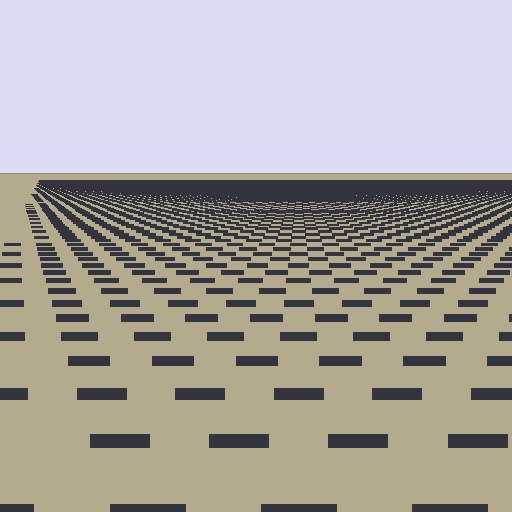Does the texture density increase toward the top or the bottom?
Density increases toward the top.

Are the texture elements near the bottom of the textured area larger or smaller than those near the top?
Larger. Near the bottom, elements are closer to the viewer and appear at a bigger on-screen size.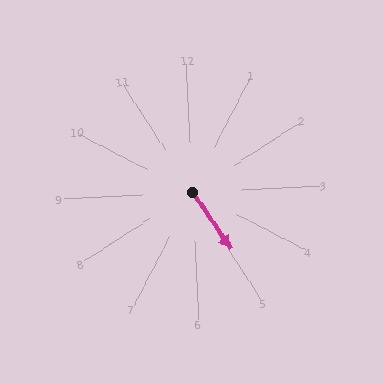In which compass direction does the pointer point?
Southeast.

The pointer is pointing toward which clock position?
Roughly 5 o'clock.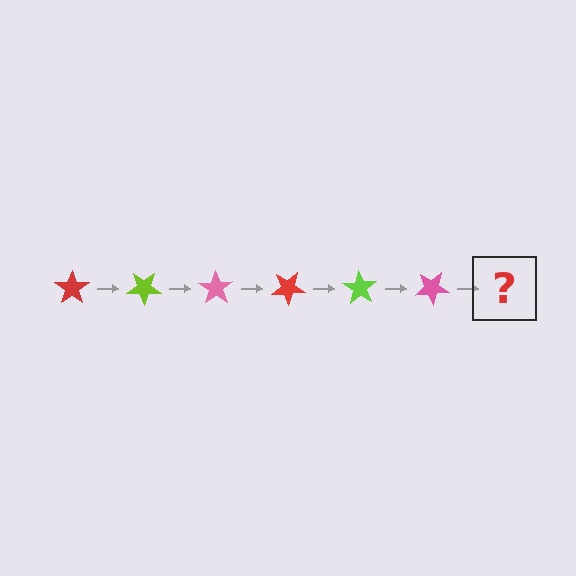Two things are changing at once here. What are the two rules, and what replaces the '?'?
The two rules are that it rotates 35 degrees each step and the color cycles through red, lime, and pink. The '?' should be a red star, rotated 210 degrees from the start.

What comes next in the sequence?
The next element should be a red star, rotated 210 degrees from the start.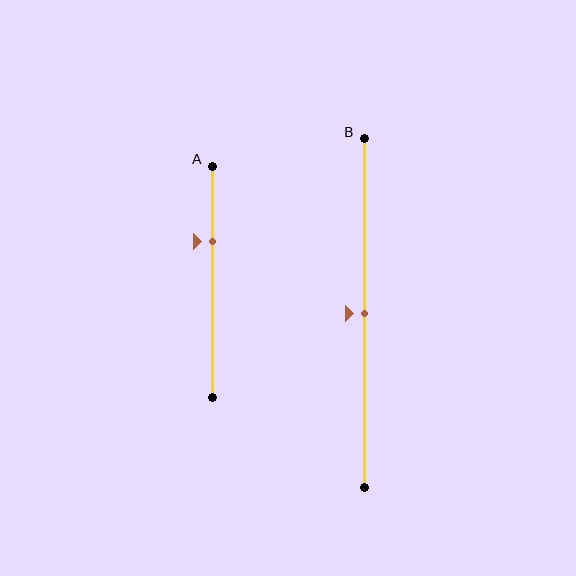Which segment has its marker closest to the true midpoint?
Segment B has its marker closest to the true midpoint.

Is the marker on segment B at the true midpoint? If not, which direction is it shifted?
Yes, the marker on segment B is at the true midpoint.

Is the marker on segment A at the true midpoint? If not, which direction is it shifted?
No, the marker on segment A is shifted upward by about 17% of the segment length.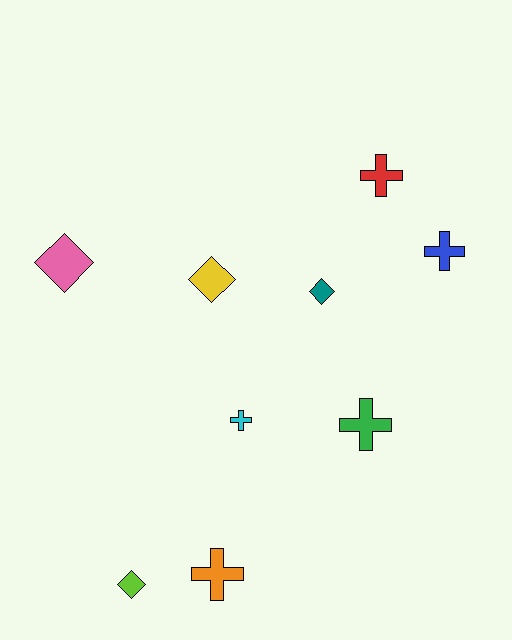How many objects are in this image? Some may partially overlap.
There are 9 objects.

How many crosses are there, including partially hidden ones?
There are 5 crosses.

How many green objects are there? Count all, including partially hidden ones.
There is 1 green object.